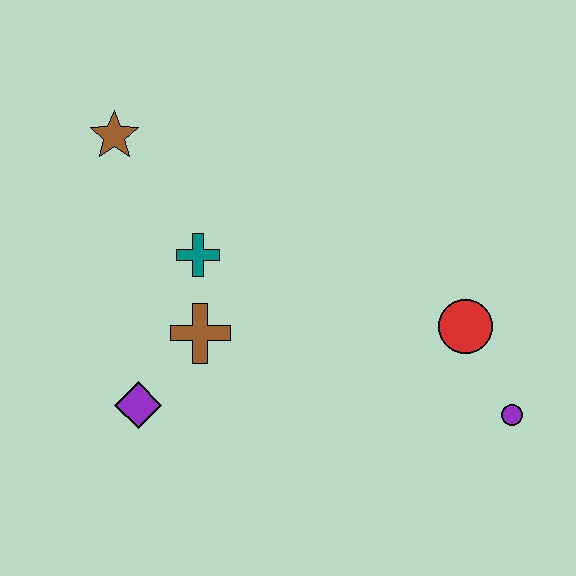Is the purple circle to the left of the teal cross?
No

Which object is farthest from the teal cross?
The purple circle is farthest from the teal cross.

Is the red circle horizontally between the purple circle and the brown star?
Yes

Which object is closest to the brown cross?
The teal cross is closest to the brown cross.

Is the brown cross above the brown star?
No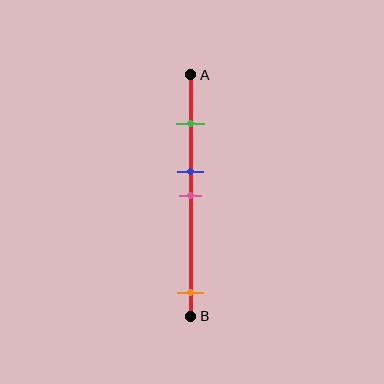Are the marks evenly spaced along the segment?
No, the marks are not evenly spaced.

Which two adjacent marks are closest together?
The blue and pink marks are the closest adjacent pair.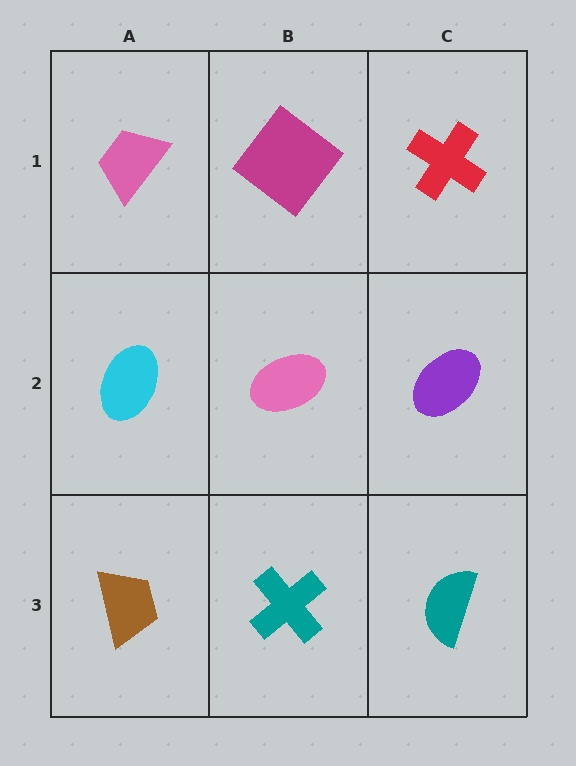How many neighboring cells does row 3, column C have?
2.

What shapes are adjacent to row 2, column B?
A magenta diamond (row 1, column B), a teal cross (row 3, column B), a cyan ellipse (row 2, column A), a purple ellipse (row 2, column C).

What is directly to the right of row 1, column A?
A magenta diamond.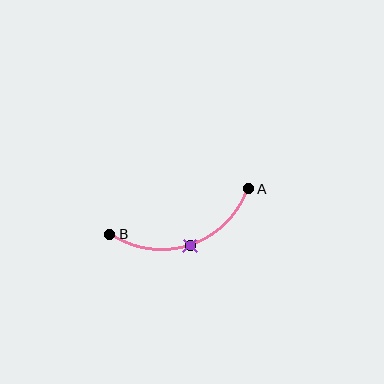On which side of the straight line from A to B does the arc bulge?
The arc bulges below the straight line connecting A and B.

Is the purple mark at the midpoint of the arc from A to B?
Yes. The purple mark lies on the arc at equal arc-length from both A and B — it is the arc midpoint.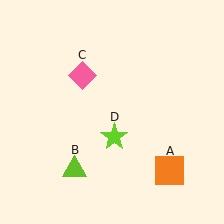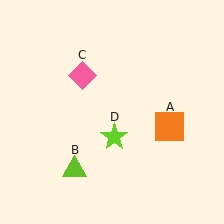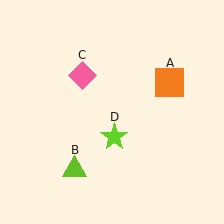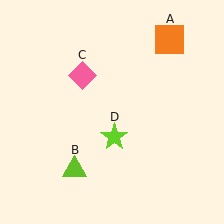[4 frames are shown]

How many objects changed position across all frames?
1 object changed position: orange square (object A).